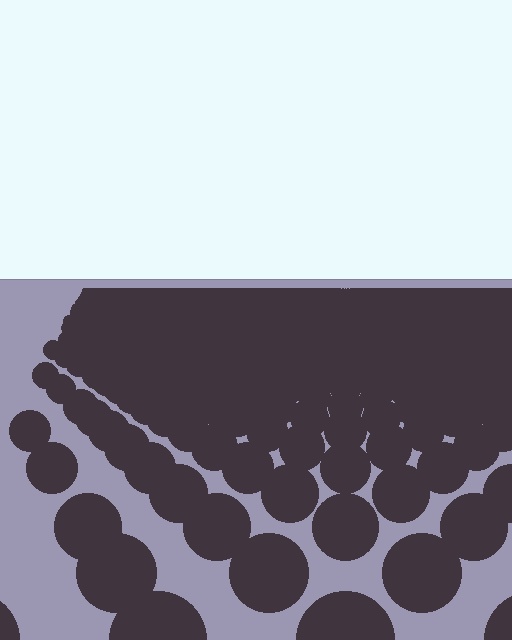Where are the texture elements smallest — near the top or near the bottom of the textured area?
Near the top.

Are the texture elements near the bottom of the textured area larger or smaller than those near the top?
Larger. Near the bottom, elements are closer to the viewer and appear at a bigger on-screen size.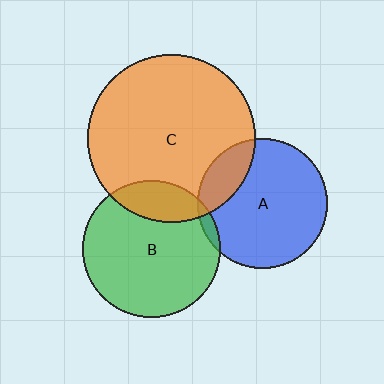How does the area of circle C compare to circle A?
Approximately 1.7 times.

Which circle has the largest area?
Circle C (orange).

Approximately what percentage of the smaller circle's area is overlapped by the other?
Approximately 20%.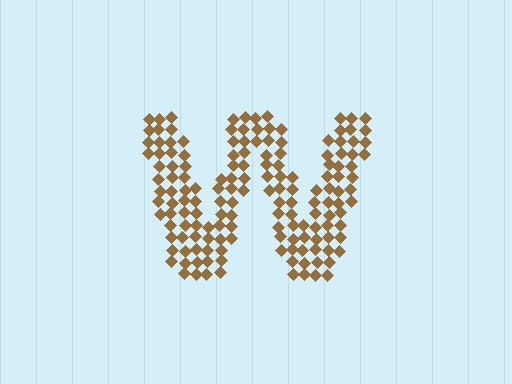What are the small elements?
The small elements are diamonds.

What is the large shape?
The large shape is the letter W.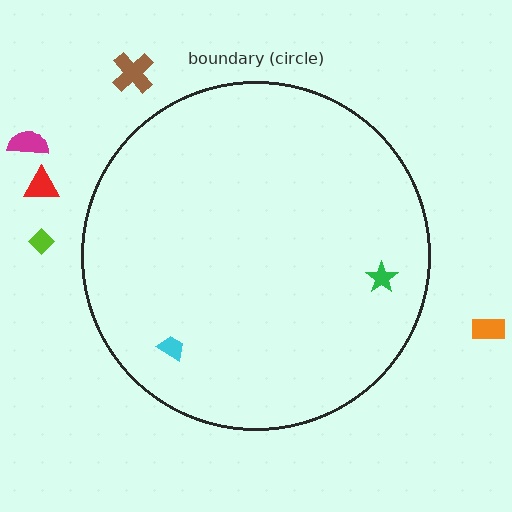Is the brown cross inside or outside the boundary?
Outside.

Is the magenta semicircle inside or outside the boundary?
Outside.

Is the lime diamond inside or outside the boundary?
Outside.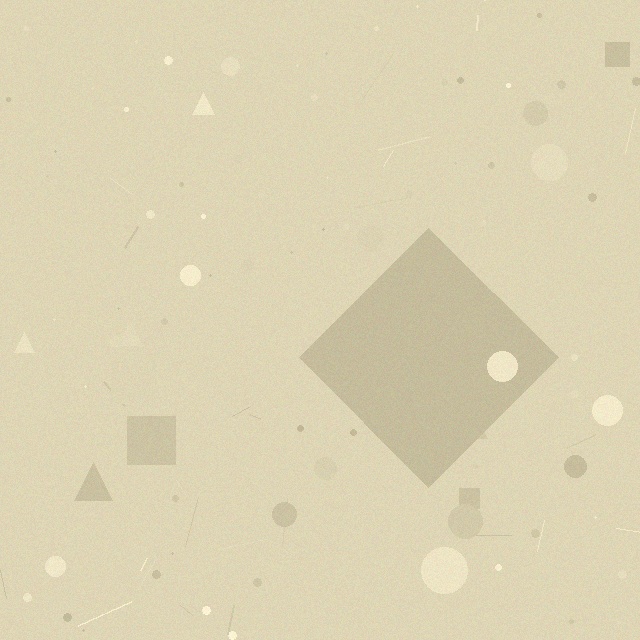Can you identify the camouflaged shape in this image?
The camouflaged shape is a diamond.